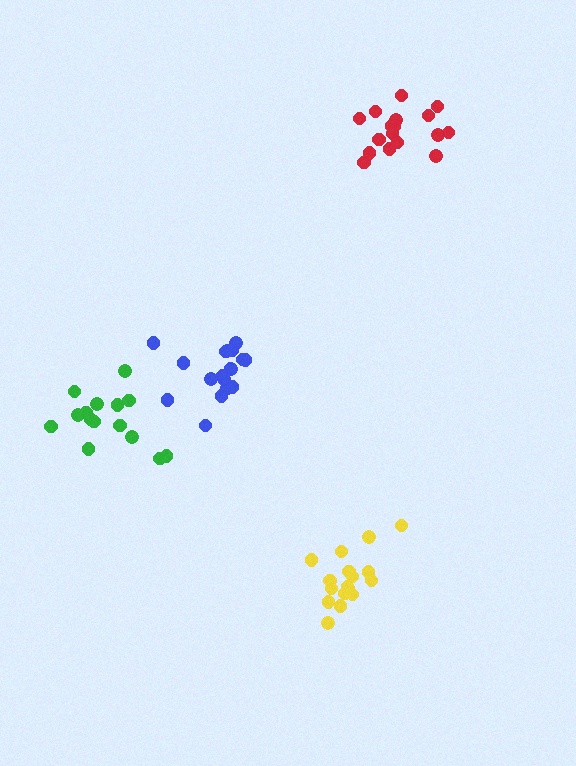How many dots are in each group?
Group 1: 17 dots, Group 2: 17 dots, Group 3: 19 dots, Group 4: 15 dots (68 total).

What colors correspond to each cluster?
The clusters are colored: yellow, red, blue, green.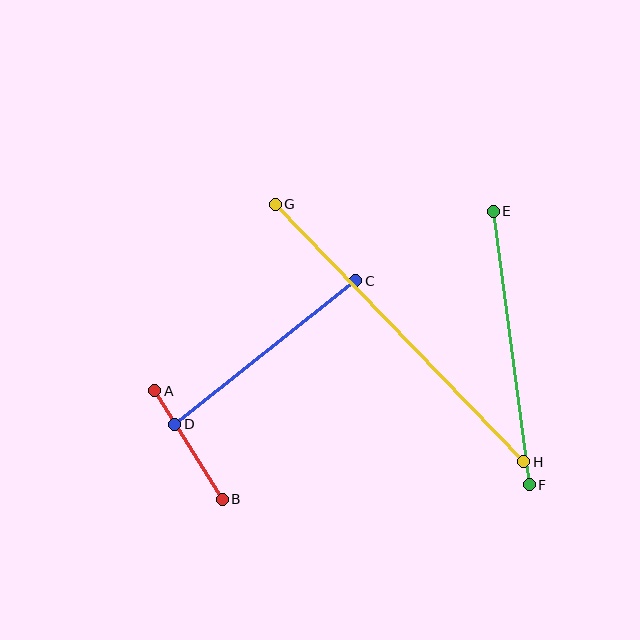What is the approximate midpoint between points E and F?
The midpoint is at approximately (511, 348) pixels.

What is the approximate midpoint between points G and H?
The midpoint is at approximately (400, 333) pixels.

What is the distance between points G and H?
The distance is approximately 358 pixels.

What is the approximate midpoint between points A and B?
The midpoint is at approximately (189, 445) pixels.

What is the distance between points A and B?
The distance is approximately 128 pixels.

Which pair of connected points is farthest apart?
Points G and H are farthest apart.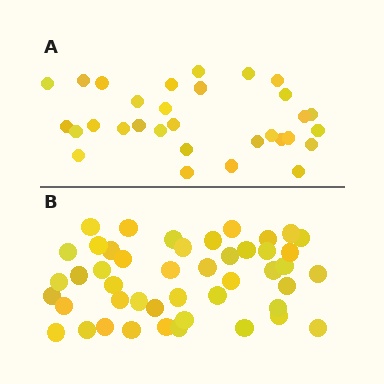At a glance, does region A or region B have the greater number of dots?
Region B (the bottom region) has more dots.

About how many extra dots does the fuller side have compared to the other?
Region B has approximately 15 more dots than region A.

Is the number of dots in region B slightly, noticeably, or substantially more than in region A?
Region B has substantially more. The ratio is roughly 1.5 to 1.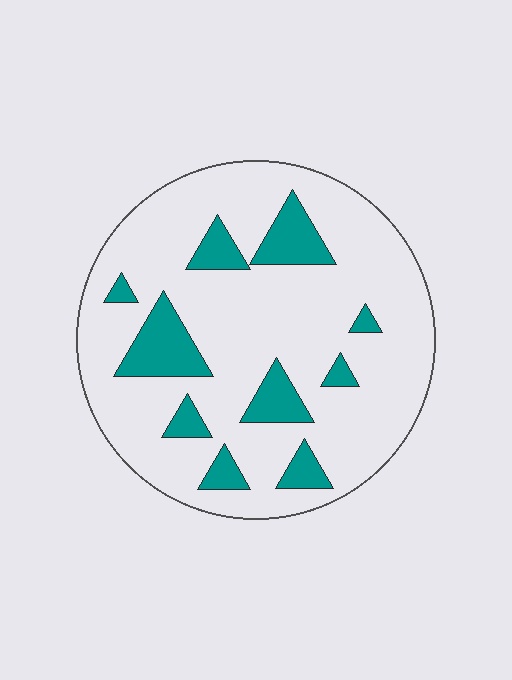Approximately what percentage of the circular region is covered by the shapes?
Approximately 20%.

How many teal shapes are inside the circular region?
10.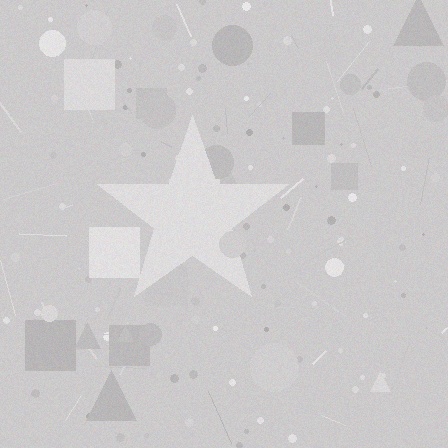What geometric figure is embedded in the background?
A star is embedded in the background.